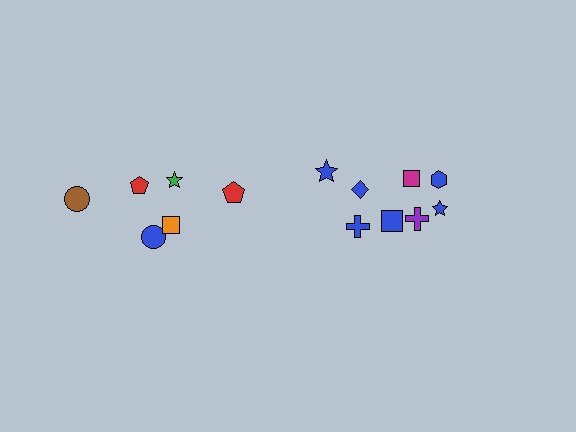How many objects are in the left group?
There are 6 objects.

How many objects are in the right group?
There are 8 objects.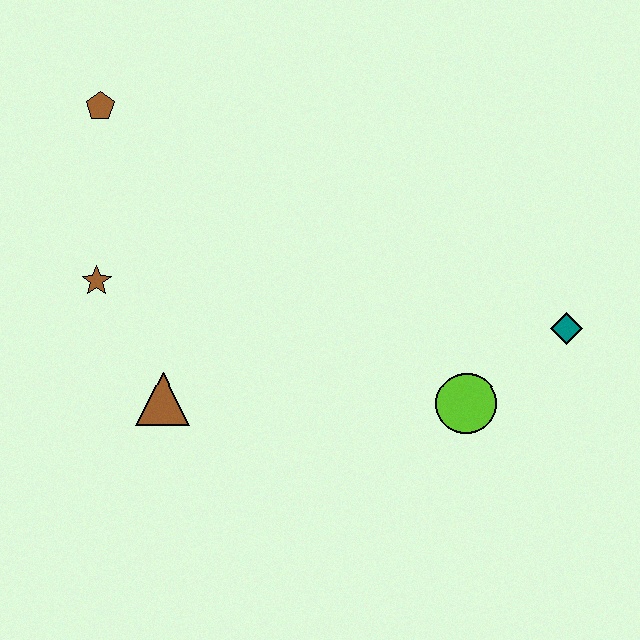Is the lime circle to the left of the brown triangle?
No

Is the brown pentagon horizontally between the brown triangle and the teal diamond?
No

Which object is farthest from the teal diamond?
The brown pentagon is farthest from the teal diamond.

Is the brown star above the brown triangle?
Yes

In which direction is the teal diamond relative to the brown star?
The teal diamond is to the right of the brown star.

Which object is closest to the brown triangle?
The brown star is closest to the brown triangle.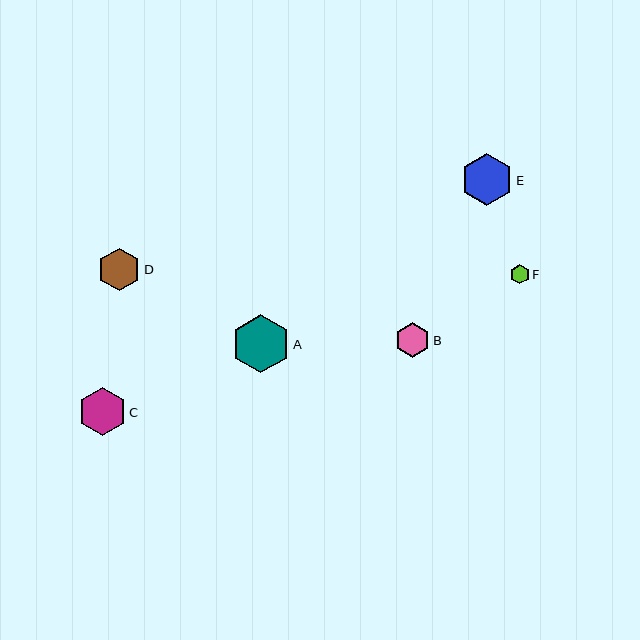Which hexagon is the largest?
Hexagon A is the largest with a size of approximately 58 pixels.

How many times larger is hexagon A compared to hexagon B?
Hexagon A is approximately 1.7 times the size of hexagon B.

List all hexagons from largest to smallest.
From largest to smallest: A, E, C, D, B, F.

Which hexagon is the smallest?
Hexagon F is the smallest with a size of approximately 19 pixels.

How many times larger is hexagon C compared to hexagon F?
Hexagon C is approximately 2.5 times the size of hexagon F.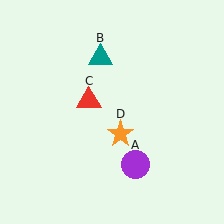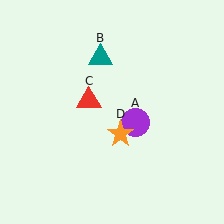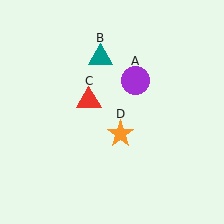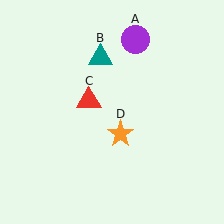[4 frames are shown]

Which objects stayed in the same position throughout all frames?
Teal triangle (object B) and red triangle (object C) and orange star (object D) remained stationary.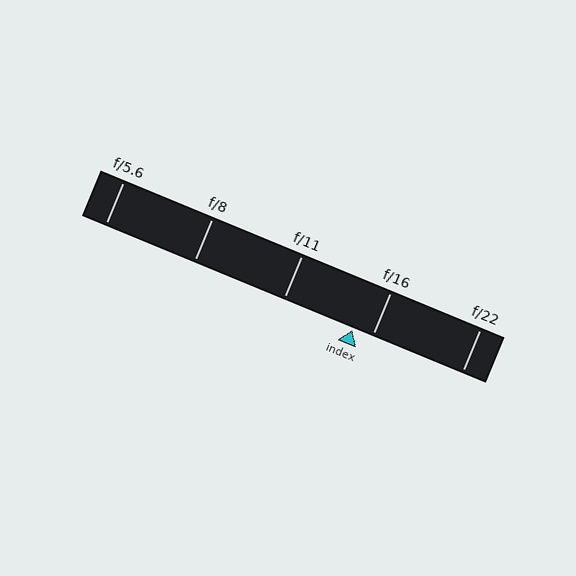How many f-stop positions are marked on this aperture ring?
There are 5 f-stop positions marked.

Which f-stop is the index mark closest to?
The index mark is closest to f/16.